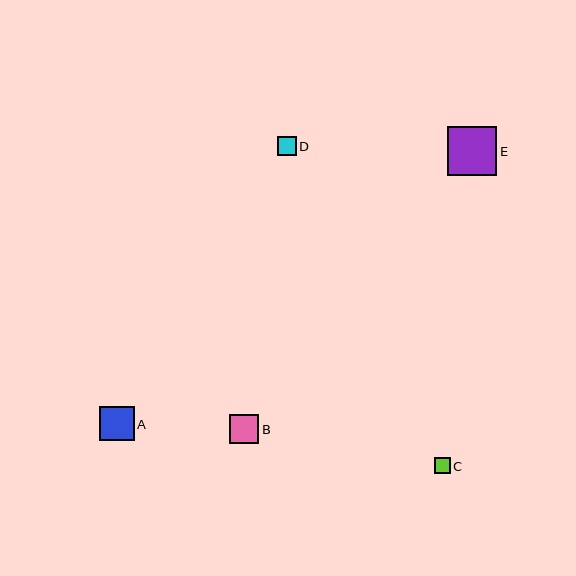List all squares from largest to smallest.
From largest to smallest: E, A, B, D, C.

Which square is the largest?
Square E is the largest with a size of approximately 50 pixels.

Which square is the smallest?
Square C is the smallest with a size of approximately 16 pixels.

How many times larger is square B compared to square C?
Square B is approximately 1.8 times the size of square C.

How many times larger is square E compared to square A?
Square E is approximately 1.4 times the size of square A.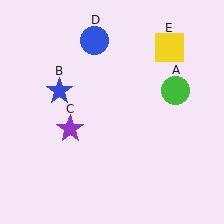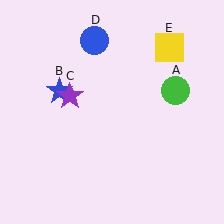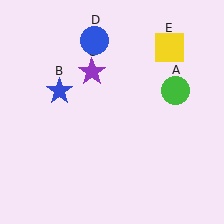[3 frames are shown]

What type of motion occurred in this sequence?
The purple star (object C) rotated clockwise around the center of the scene.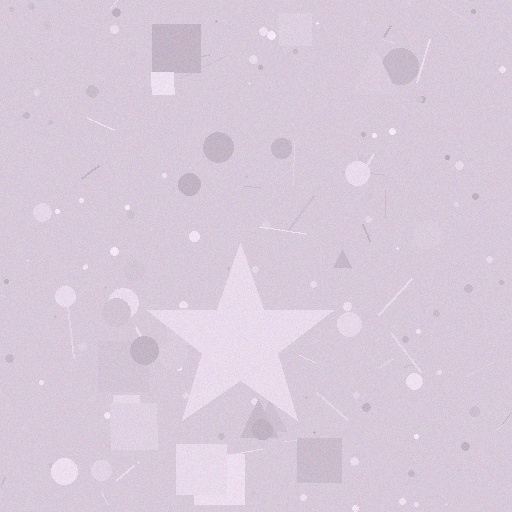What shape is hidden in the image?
A star is hidden in the image.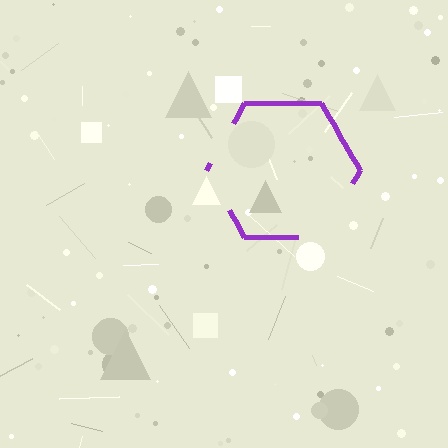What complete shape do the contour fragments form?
The contour fragments form a hexagon.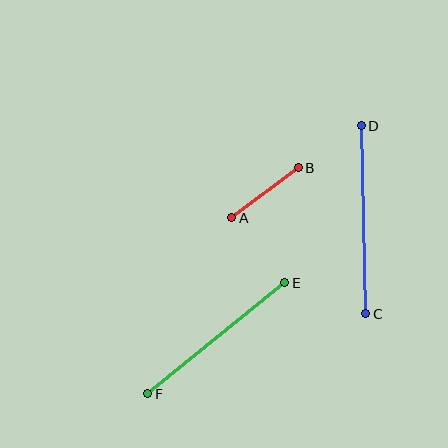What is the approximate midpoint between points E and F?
The midpoint is at approximately (216, 338) pixels.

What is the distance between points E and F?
The distance is approximately 176 pixels.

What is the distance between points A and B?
The distance is approximately 83 pixels.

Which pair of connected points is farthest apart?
Points C and D are farthest apart.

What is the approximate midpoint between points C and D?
The midpoint is at approximately (363, 220) pixels.